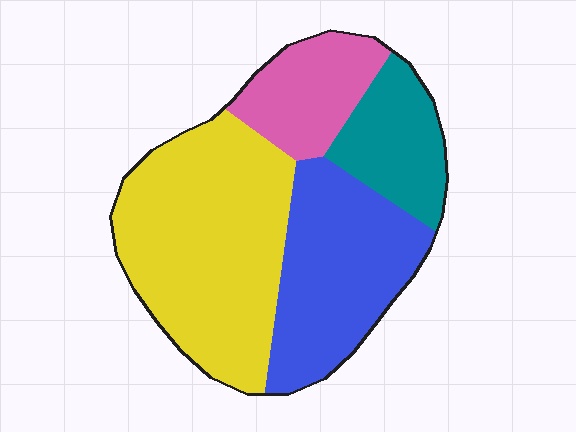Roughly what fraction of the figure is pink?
Pink takes up less than a sixth of the figure.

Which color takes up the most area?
Yellow, at roughly 40%.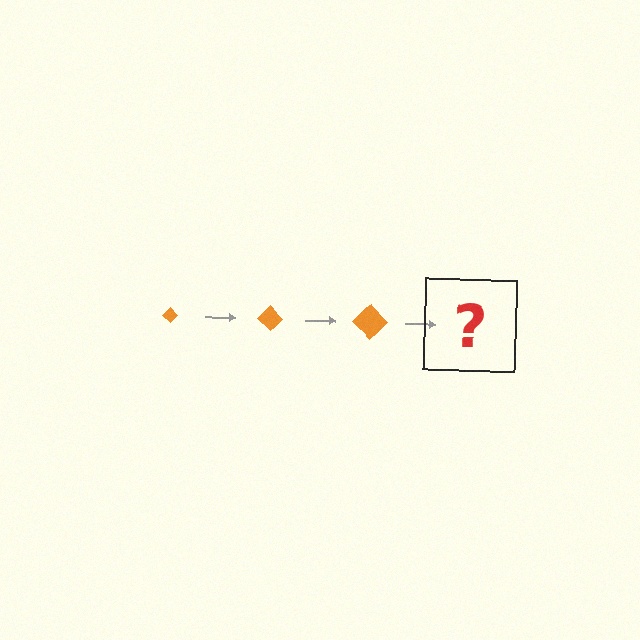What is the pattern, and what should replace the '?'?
The pattern is that the diamond gets progressively larger each step. The '?' should be an orange diamond, larger than the previous one.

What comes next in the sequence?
The next element should be an orange diamond, larger than the previous one.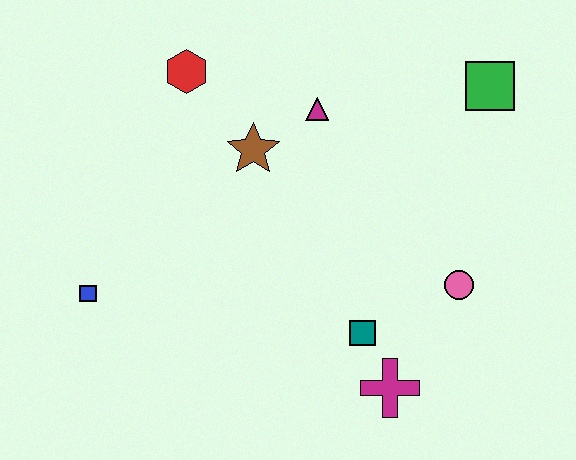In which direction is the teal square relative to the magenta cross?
The teal square is above the magenta cross.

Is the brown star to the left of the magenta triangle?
Yes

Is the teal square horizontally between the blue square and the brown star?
No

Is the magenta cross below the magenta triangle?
Yes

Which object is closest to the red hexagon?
The brown star is closest to the red hexagon.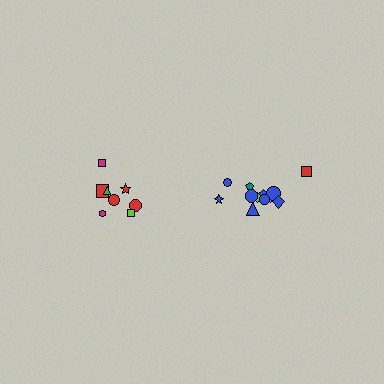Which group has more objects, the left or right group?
The right group.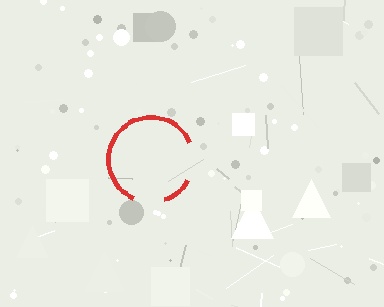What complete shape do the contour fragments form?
The contour fragments form a circle.